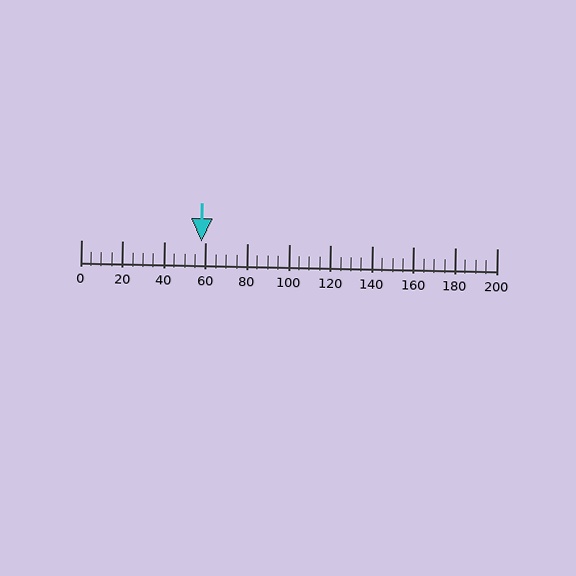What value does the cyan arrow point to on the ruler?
The cyan arrow points to approximately 58.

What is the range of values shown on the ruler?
The ruler shows values from 0 to 200.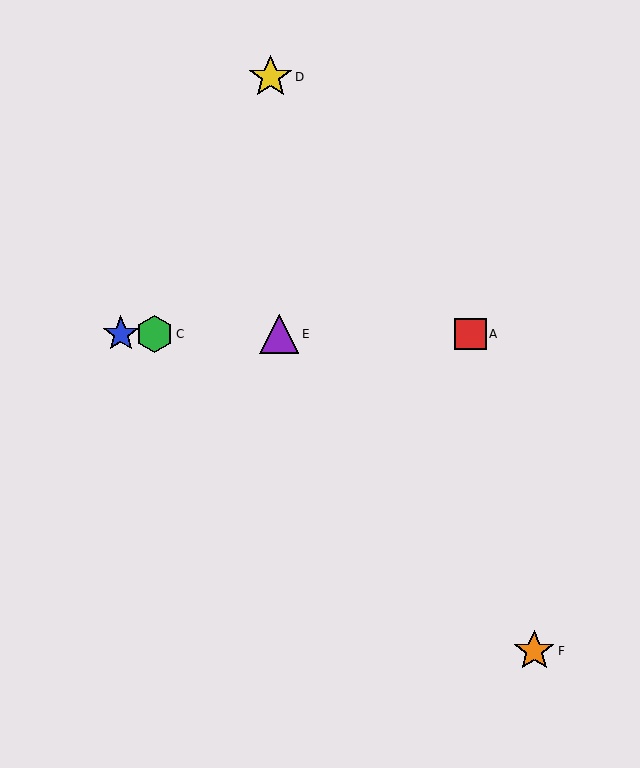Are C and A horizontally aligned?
Yes, both are at y≈334.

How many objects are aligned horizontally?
4 objects (A, B, C, E) are aligned horizontally.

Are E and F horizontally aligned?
No, E is at y≈334 and F is at y≈651.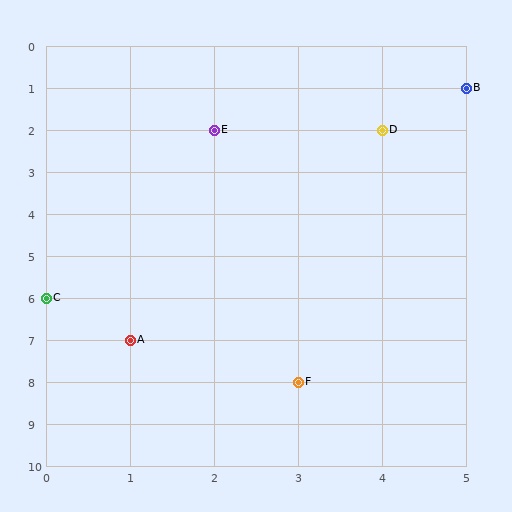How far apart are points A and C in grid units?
Points A and C are 1 column and 1 row apart (about 1.4 grid units diagonally).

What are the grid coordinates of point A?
Point A is at grid coordinates (1, 7).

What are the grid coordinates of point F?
Point F is at grid coordinates (3, 8).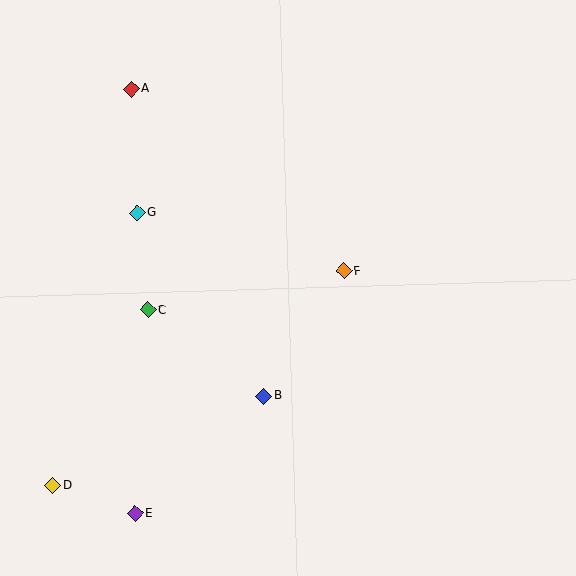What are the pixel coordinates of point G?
Point G is at (137, 213).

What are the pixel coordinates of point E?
Point E is at (135, 514).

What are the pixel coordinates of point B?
Point B is at (264, 396).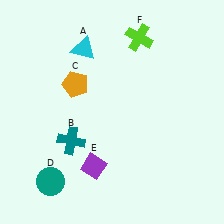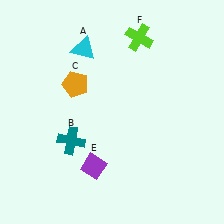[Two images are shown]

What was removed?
The teal circle (D) was removed in Image 2.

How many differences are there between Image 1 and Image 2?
There is 1 difference between the two images.